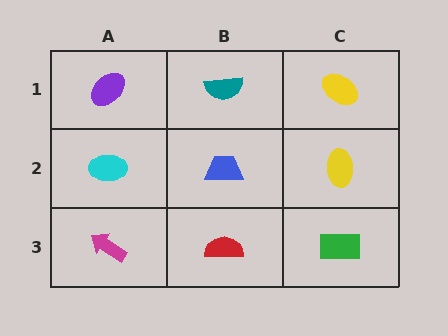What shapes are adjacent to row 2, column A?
A purple ellipse (row 1, column A), a magenta arrow (row 3, column A), a blue trapezoid (row 2, column B).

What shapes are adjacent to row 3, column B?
A blue trapezoid (row 2, column B), a magenta arrow (row 3, column A), a green rectangle (row 3, column C).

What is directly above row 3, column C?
A yellow ellipse.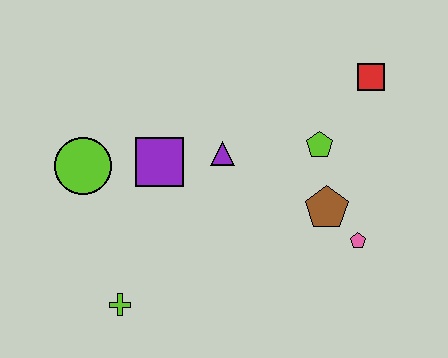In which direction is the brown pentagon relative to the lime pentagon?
The brown pentagon is below the lime pentagon.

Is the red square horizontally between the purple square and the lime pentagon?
No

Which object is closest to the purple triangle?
The purple square is closest to the purple triangle.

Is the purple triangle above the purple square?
Yes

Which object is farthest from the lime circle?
The red square is farthest from the lime circle.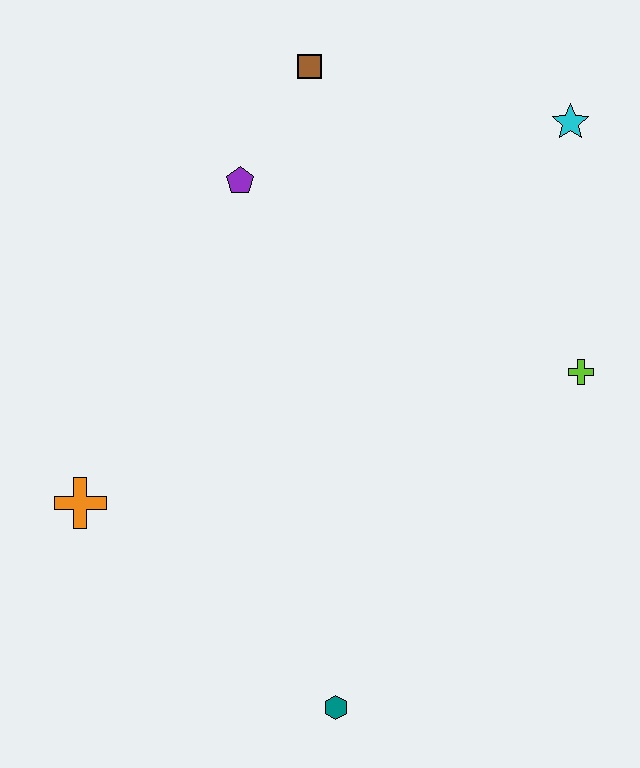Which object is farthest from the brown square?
The teal hexagon is farthest from the brown square.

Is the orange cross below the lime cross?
Yes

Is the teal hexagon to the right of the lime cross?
No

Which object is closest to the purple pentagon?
The brown square is closest to the purple pentagon.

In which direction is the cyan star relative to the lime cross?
The cyan star is above the lime cross.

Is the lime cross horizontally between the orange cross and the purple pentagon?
No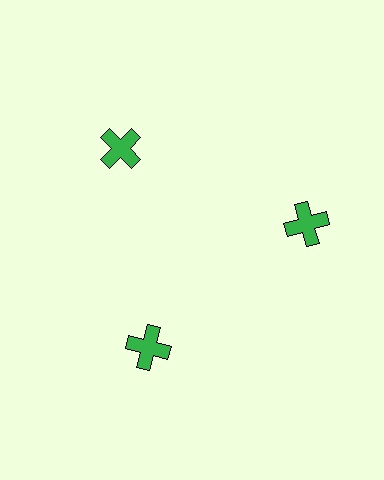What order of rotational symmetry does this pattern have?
This pattern has 3-fold rotational symmetry.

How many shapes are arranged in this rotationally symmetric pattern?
There are 3 shapes, arranged in 3 groups of 1.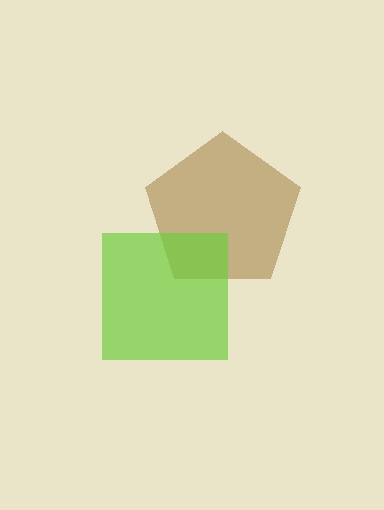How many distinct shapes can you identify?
There are 2 distinct shapes: a brown pentagon, a lime square.